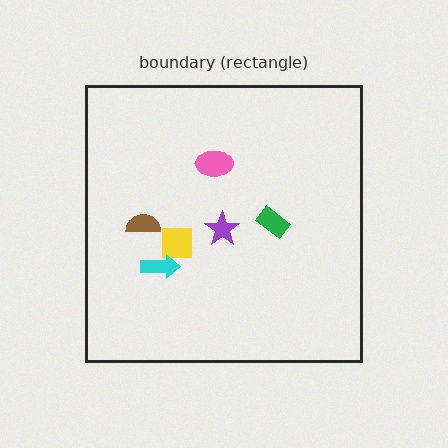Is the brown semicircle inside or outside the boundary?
Inside.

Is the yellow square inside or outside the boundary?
Inside.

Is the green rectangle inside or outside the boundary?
Inside.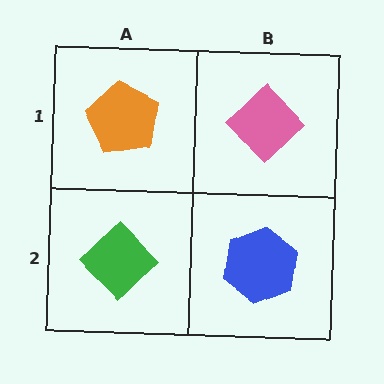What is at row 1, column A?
An orange pentagon.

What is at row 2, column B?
A blue hexagon.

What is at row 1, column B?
A pink diamond.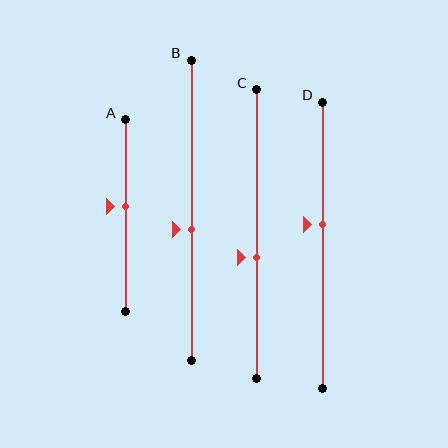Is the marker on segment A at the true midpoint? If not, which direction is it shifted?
No, the marker on segment A is shifted upward by about 5% of the segment length.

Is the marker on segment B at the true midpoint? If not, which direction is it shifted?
No, the marker on segment B is shifted downward by about 6% of the segment length.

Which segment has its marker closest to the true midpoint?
Segment A has its marker closest to the true midpoint.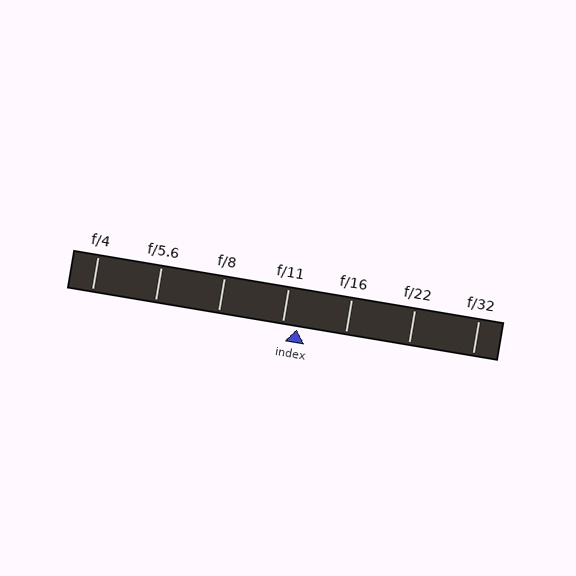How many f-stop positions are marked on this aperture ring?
There are 7 f-stop positions marked.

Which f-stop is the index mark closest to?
The index mark is closest to f/11.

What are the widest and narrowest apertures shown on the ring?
The widest aperture shown is f/4 and the narrowest is f/32.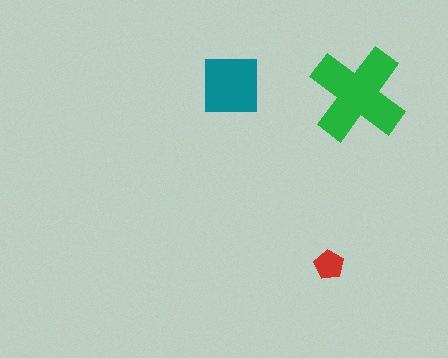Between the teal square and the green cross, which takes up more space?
The green cross.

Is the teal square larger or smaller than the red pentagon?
Larger.